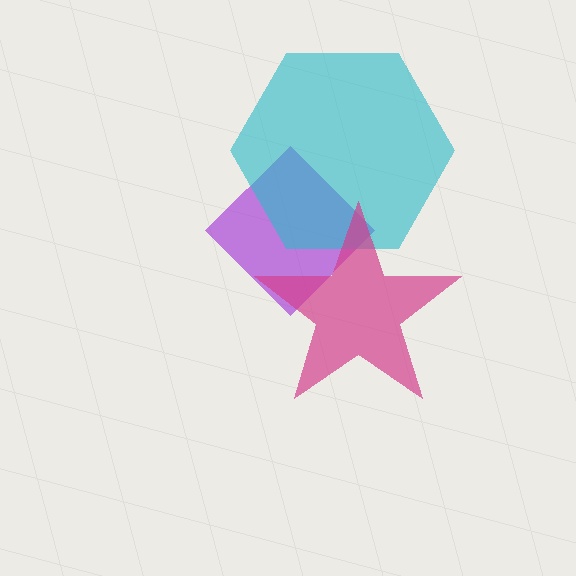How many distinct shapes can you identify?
There are 3 distinct shapes: a purple diamond, a cyan hexagon, a magenta star.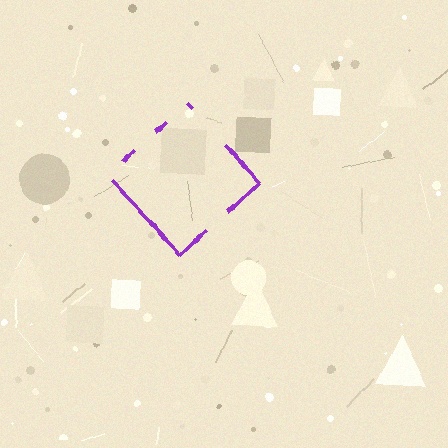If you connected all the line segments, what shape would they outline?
They would outline a diamond.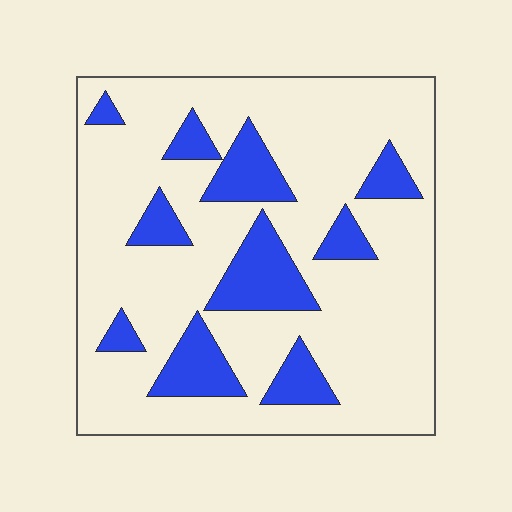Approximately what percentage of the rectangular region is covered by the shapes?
Approximately 20%.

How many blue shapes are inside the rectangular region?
10.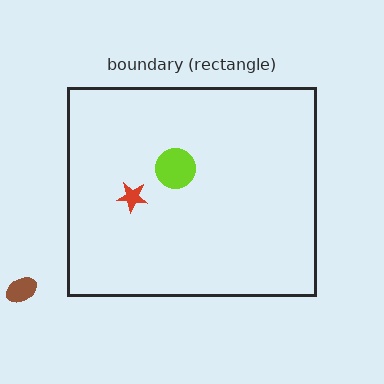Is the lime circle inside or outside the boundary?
Inside.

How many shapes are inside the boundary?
2 inside, 1 outside.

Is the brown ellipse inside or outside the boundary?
Outside.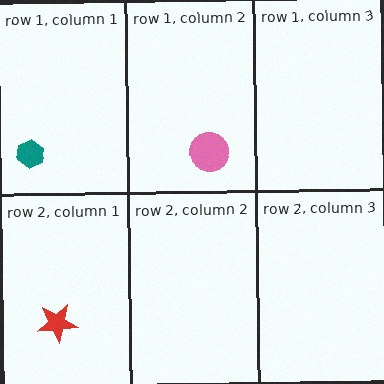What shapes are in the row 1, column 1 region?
The teal hexagon.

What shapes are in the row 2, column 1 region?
The red star.